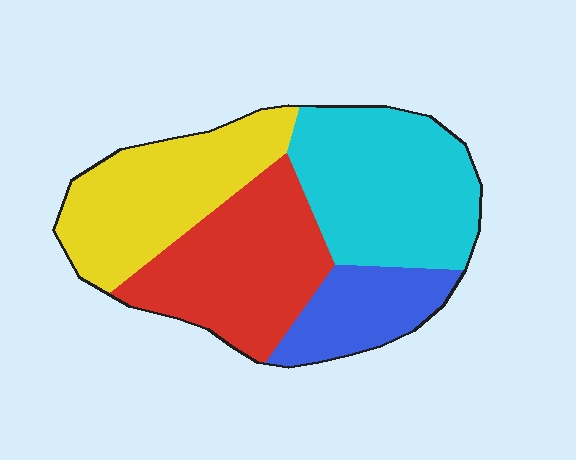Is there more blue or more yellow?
Yellow.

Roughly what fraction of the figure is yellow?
Yellow takes up about one quarter (1/4) of the figure.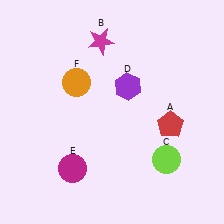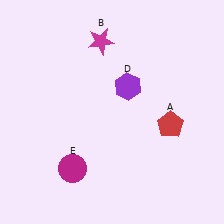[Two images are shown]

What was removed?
The lime circle (C), the orange circle (F) were removed in Image 2.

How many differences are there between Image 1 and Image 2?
There are 2 differences between the two images.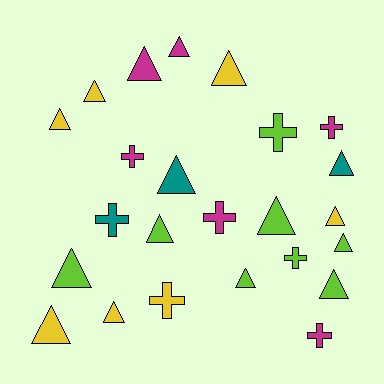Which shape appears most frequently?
Triangle, with 16 objects.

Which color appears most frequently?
Lime, with 8 objects.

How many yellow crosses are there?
There is 1 yellow cross.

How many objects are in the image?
There are 24 objects.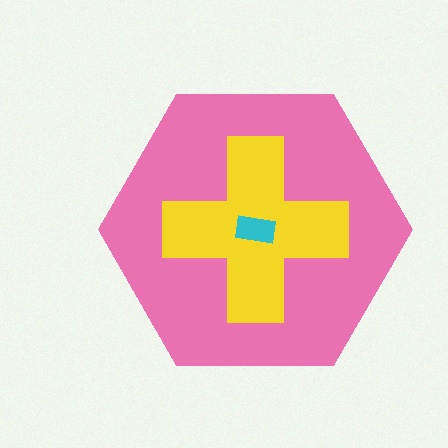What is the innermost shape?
The cyan rectangle.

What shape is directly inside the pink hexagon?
The yellow cross.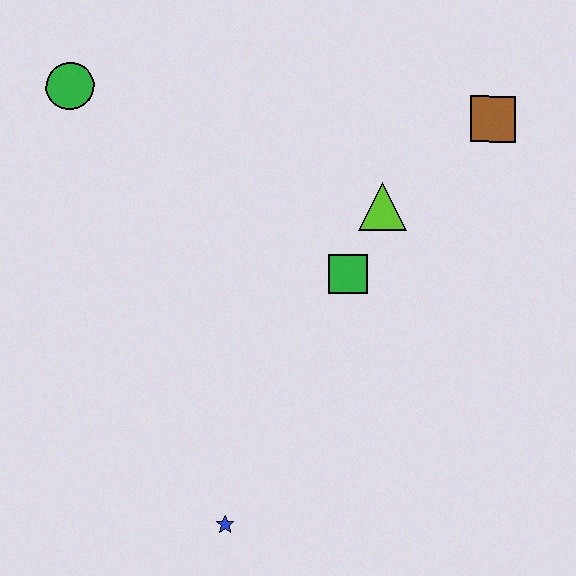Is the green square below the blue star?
No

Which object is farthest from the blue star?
The brown square is farthest from the blue star.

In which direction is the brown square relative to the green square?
The brown square is above the green square.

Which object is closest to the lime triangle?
The green square is closest to the lime triangle.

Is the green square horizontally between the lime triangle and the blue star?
Yes